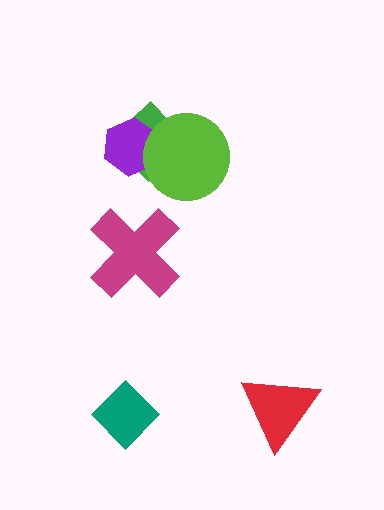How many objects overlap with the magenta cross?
0 objects overlap with the magenta cross.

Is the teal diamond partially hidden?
No, no other shape covers it.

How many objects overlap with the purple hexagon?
2 objects overlap with the purple hexagon.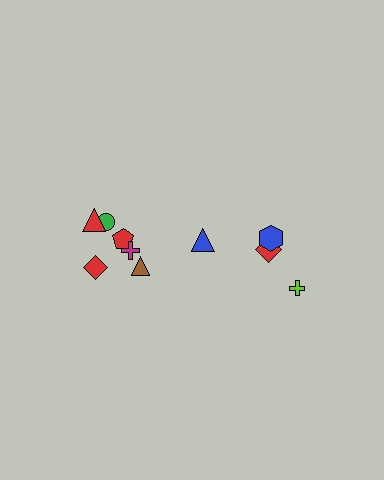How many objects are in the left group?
There are 6 objects.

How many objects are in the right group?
There are 4 objects.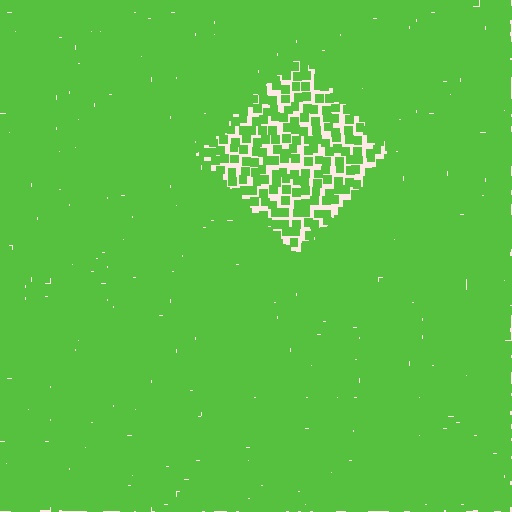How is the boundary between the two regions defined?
The boundary is defined by a change in element density (approximately 2.7x ratio). All elements are the same color, size, and shape.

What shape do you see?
I see a diamond.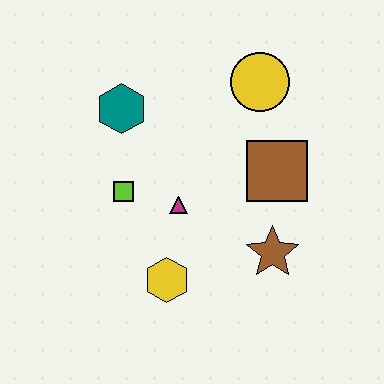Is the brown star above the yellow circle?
No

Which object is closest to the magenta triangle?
The lime square is closest to the magenta triangle.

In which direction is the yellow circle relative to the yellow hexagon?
The yellow circle is above the yellow hexagon.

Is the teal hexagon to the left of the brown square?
Yes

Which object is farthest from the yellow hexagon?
The yellow circle is farthest from the yellow hexagon.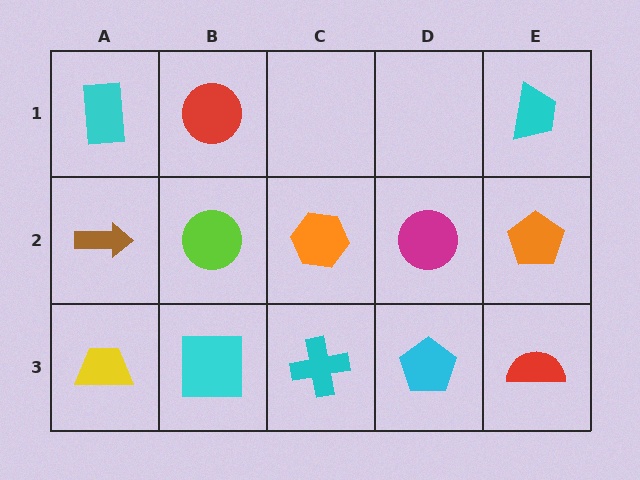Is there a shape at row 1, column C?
No, that cell is empty.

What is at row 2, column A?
A brown arrow.